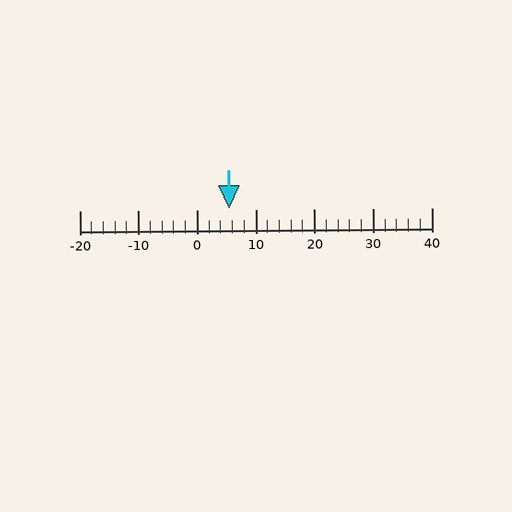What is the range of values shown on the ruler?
The ruler shows values from -20 to 40.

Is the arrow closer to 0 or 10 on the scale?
The arrow is closer to 10.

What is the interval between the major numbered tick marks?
The major tick marks are spaced 10 units apart.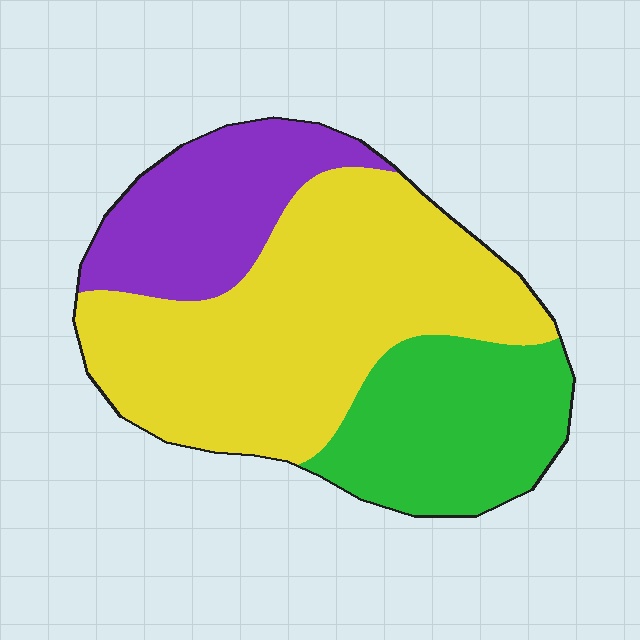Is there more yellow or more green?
Yellow.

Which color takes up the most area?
Yellow, at roughly 55%.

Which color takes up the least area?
Purple, at roughly 20%.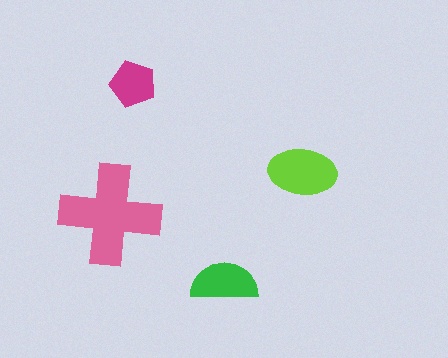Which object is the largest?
The pink cross.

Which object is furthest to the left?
The pink cross is leftmost.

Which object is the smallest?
The magenta pentagon.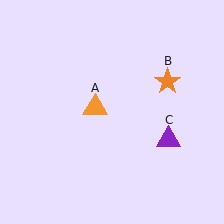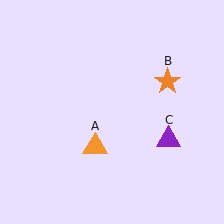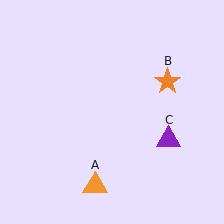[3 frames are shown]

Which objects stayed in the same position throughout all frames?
Orange star (object B) and purple triangle (object C) remained stationary.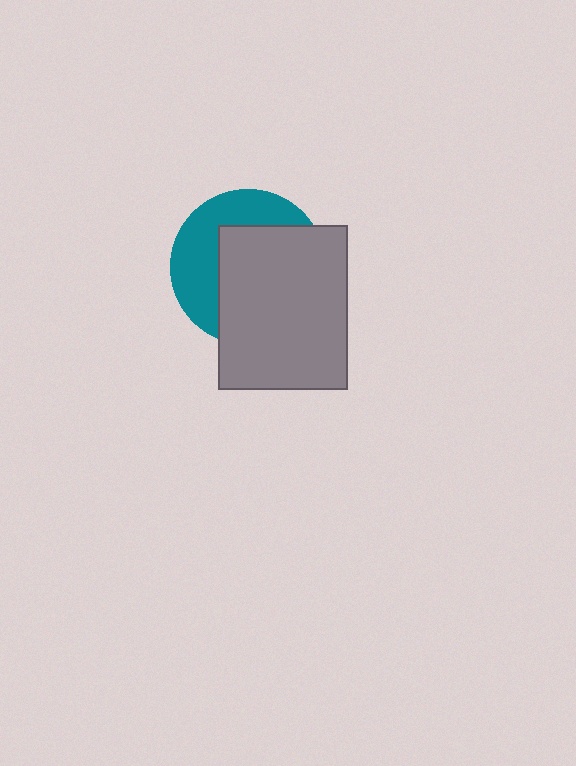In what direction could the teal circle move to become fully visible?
The teal circle could move toward the upper-left. That would shift it out from behind the gray rectangle entirely.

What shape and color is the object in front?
The object in front is a gray rectangle.